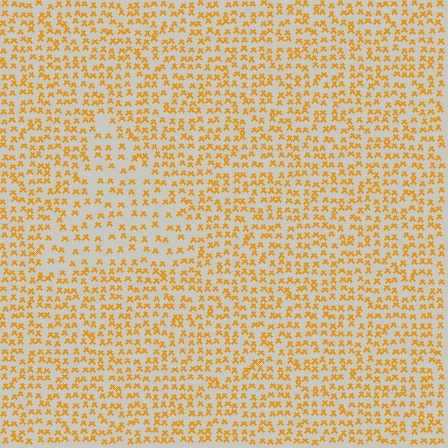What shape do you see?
I see a triangle.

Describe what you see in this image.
The image contains small orange elements arranged at two different densities. A triangle-shaped region is visible where the elements are less densely packed than the surrounding area.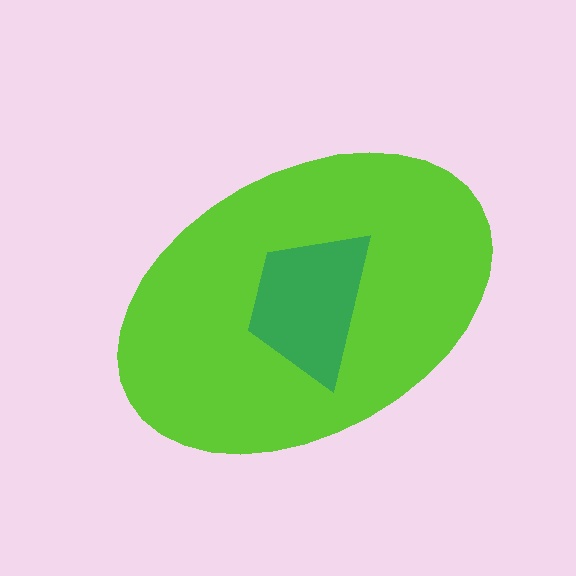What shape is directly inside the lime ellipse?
The green trapezoid.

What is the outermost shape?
The lime ellipse.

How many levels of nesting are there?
2.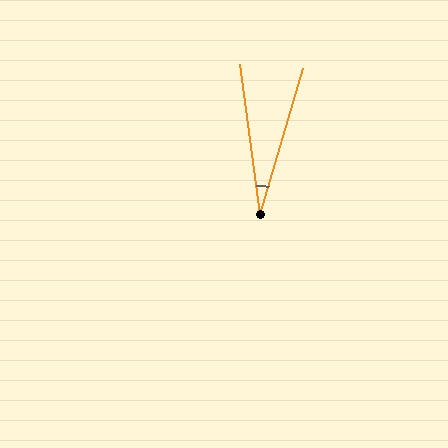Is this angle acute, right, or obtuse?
It is acute.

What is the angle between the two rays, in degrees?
Approximately 24 degrees.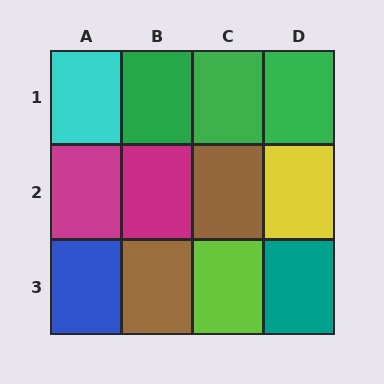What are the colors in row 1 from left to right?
Cyan, green, green, green.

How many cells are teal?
1 cell is teal.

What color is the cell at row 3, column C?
Lime.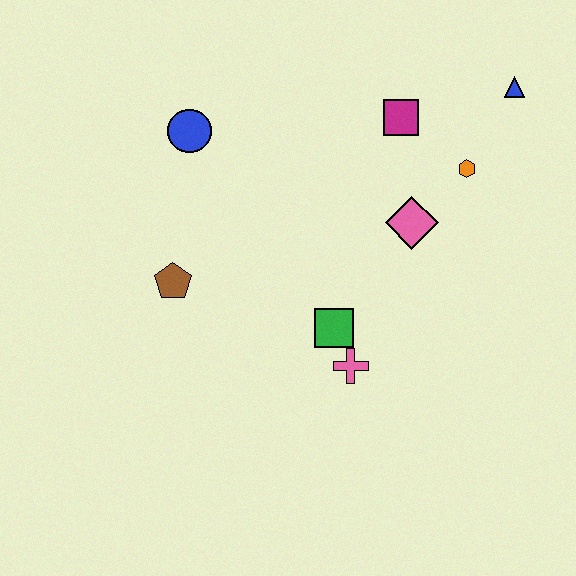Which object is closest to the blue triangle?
The orange hexagon is closest to the blue triangle.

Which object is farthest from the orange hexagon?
The brown pentagon is farthest from the orange hexagon.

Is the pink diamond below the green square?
No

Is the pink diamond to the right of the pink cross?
Yes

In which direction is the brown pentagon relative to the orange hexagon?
The brown pentagon is to the left of the orange hexagon.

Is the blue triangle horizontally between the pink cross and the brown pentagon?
No